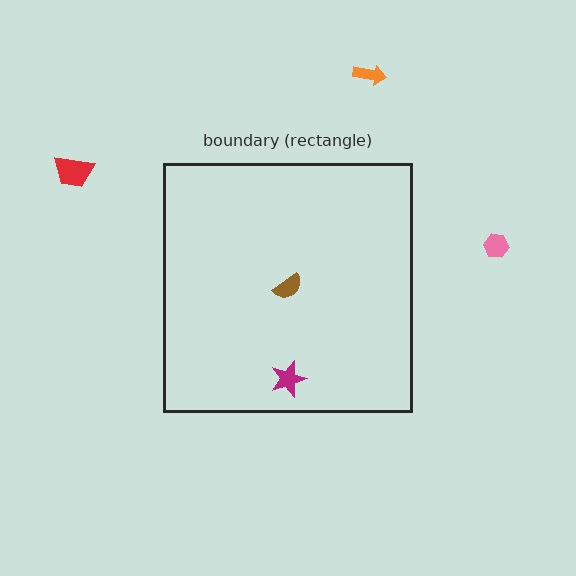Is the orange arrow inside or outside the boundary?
Outside.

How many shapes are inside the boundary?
2 inside, 3 outside.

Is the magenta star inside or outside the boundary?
Inside.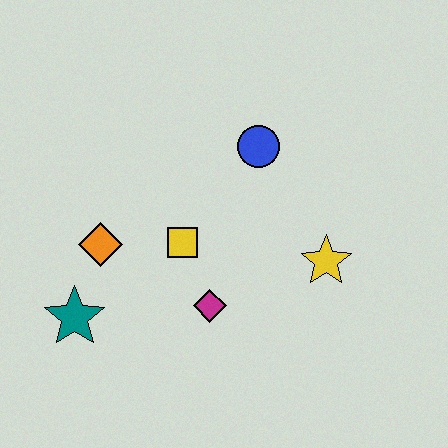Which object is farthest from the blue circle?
The teal star is farthest from the blue circle.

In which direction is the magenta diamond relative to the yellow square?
The magenta diamond is below the yellow square.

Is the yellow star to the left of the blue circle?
No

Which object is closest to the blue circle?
The yellow square is closest to the blue circle.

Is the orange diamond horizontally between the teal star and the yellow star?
Yes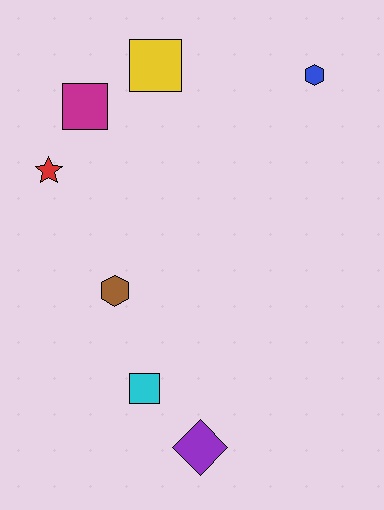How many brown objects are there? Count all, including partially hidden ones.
There is 1 brown object.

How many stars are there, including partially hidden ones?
There is 1 star.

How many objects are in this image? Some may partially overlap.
There are 7 objects.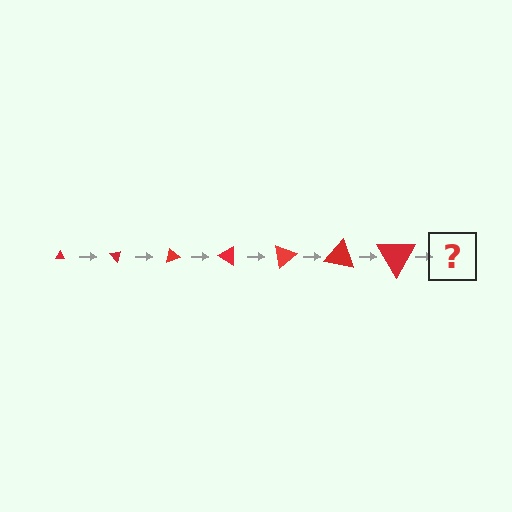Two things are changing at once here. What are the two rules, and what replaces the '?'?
The two rules are that the triangle grows larger each step and it rotates 50 degrees each step. The '?' should be a triangle, larger than the previous one and rotated 350 degrees from the start.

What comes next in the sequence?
The next element should be a triangle, larger than the previous one and rotated 350 degrees from the start.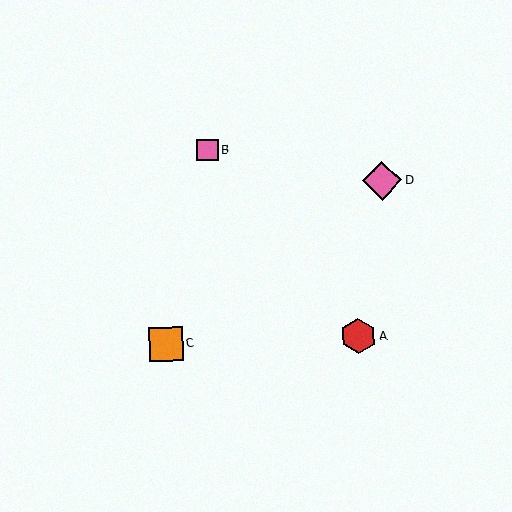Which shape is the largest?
The pink diamond (labeled D) is the largest.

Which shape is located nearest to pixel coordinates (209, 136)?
The pink square (labeled B) at (207, 150) is nearest to that location.